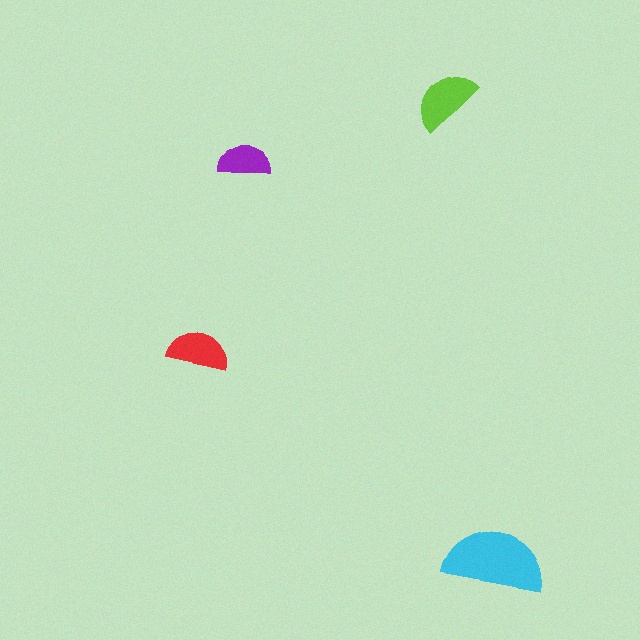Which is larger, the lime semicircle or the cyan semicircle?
The cyan one.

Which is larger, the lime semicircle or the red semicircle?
The lime one.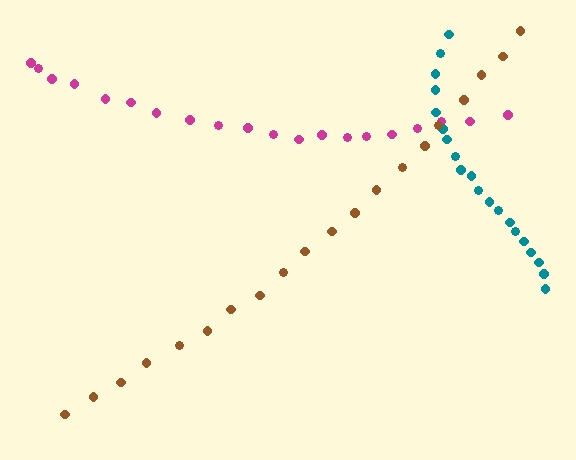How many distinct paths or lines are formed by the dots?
There are 3 distinct paths.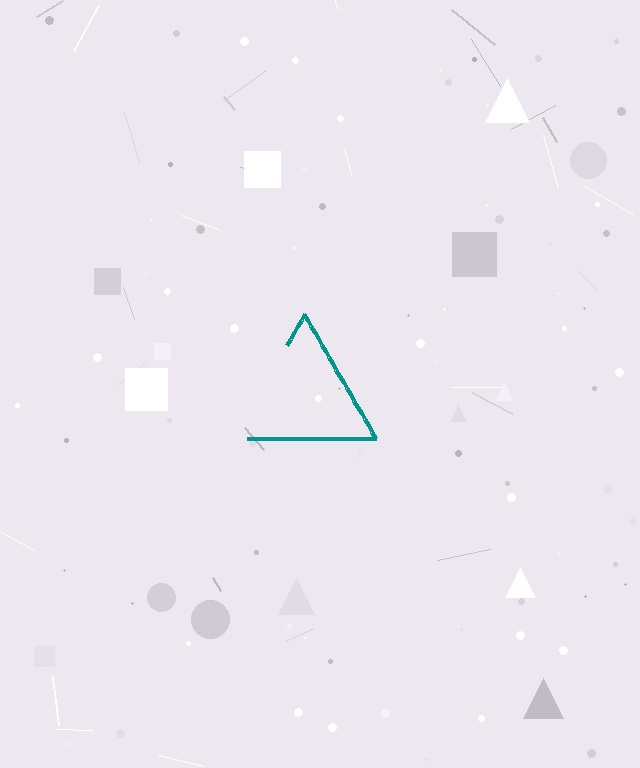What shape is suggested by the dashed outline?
The dashed outline suggests a triangle.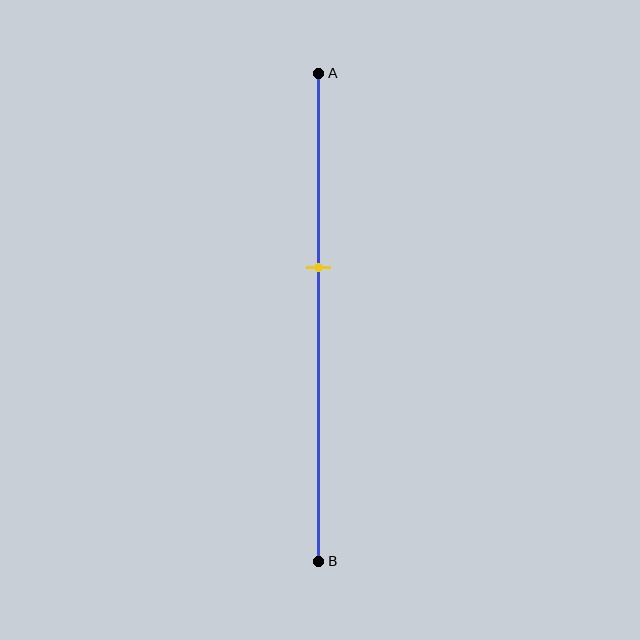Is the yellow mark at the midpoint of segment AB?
No, the mark is at about 40% from A, not at the 50% midpoint.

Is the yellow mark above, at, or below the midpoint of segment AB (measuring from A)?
The yellow mark is above the midpoint of segment AB.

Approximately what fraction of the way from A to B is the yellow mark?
The yellow mark is approximately 40% of the way from A to B.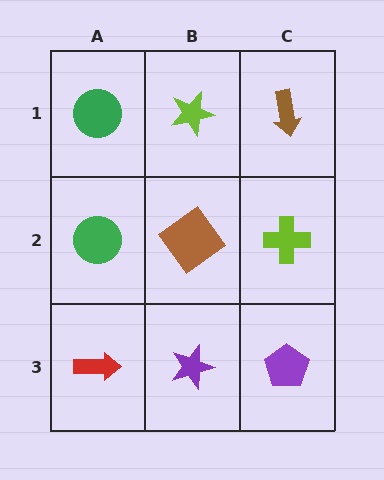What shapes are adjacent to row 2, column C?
A brown arrow (row 1, column C), a purple pentagon (row 3, column C), a brown diamond (row 2, column B).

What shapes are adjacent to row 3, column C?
A lime cross (row 2, column C), a purple star (row 3, column B).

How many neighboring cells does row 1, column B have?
3.